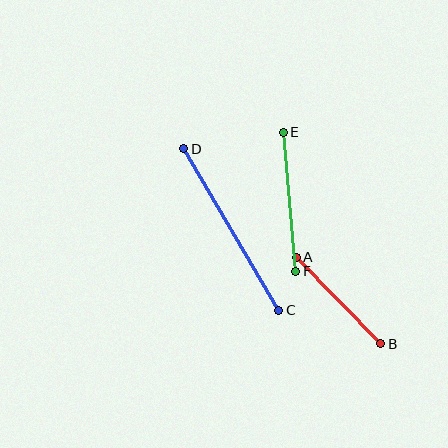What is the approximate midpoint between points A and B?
The midpoint is at approximately (339, 301) pixels.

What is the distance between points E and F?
The distance is approximately 139 pixels.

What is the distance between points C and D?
The distance is approximately 187 pixels.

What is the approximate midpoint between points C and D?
The midpoint is at approximately (231, 229) pixels.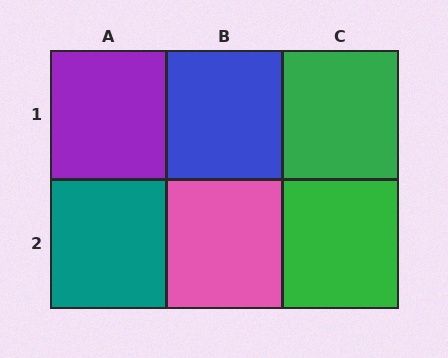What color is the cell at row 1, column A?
Purple.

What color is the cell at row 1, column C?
Green.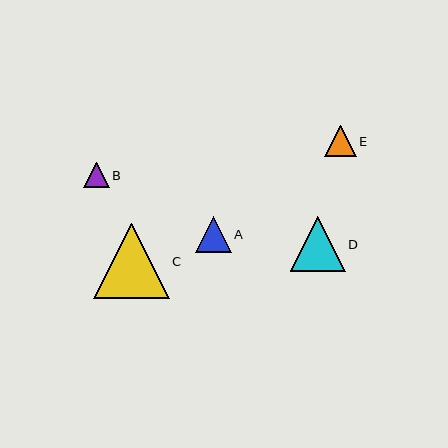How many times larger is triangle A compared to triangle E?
Triangle A is approximately 1.1 times the size of triangle E.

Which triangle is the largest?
Triangle C is the largest with a size of approximately 75 pixels.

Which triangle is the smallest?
Triangle B is the smallest with a size of approximately 25 pixels.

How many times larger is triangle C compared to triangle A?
Triangle C is approximately 2.1 times the size of triangle A.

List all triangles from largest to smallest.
From largest to smallest: C, D, A, E, B.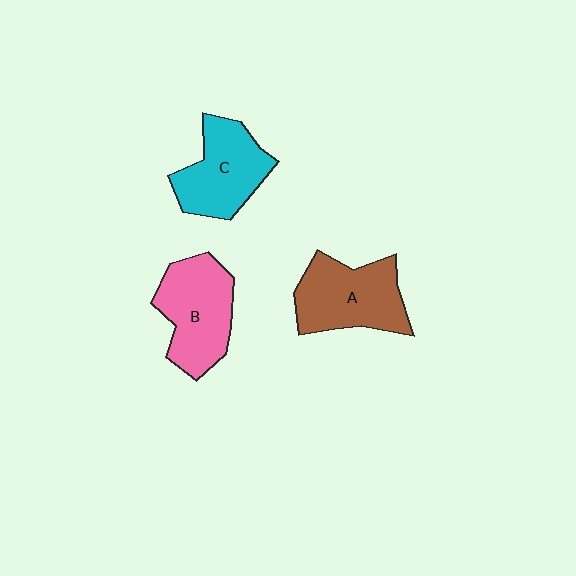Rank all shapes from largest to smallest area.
From largest to smallest: A (brown), B (pink), C (cyan).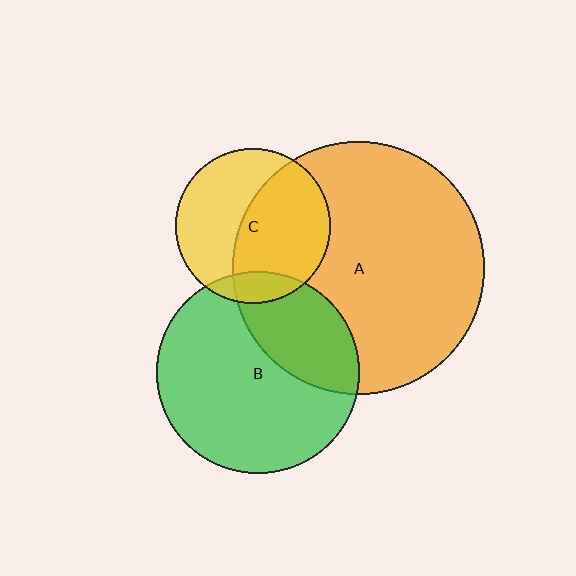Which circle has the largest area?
Circle A (orange).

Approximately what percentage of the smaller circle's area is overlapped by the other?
Approximately 10%.